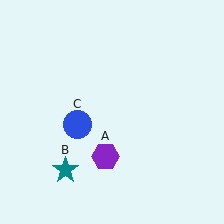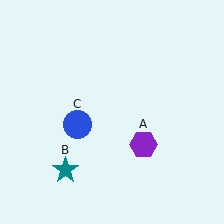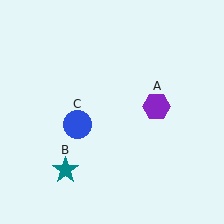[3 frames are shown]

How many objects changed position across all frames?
1 object changed position: purple hexagon (object A).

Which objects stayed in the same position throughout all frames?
Teal star (object B) and blue circle (object C) remained stationary.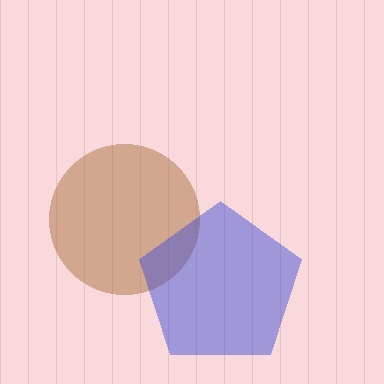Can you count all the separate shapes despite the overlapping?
Yes, there are 2 separate shapes.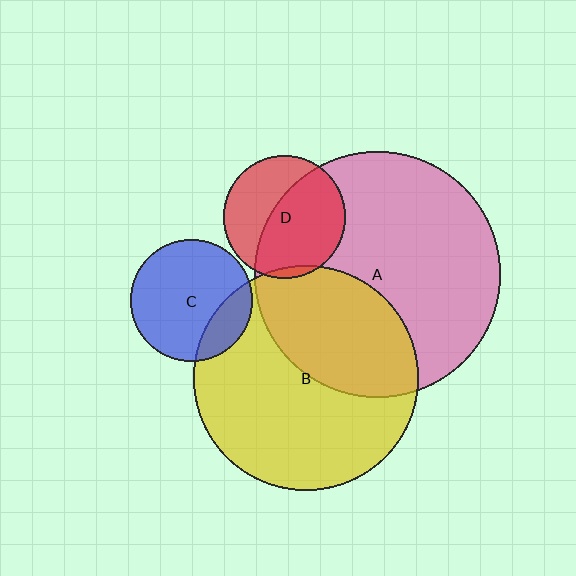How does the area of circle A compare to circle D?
Approximately 4.0 times.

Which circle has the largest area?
Circle A (pink).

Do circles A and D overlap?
Yes.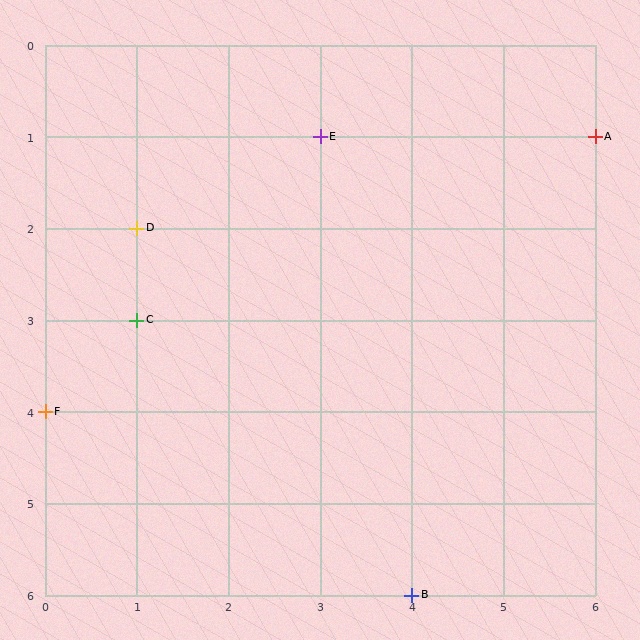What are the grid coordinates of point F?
Point F is at grid coordinates (0, 4).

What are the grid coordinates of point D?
Point D is at grid coordinates (1, 2).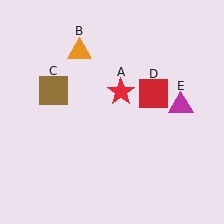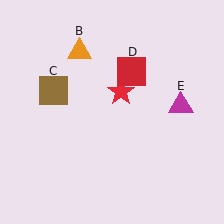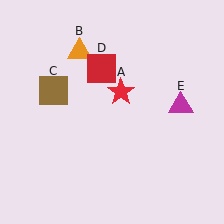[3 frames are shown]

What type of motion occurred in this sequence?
The red square (object D) rotated counterclockwise around the center of the scene.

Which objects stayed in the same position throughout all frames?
Red star (object A) and orange triangle (object B) and brown square (object C) and magenta triangle (object E) remained stationary.